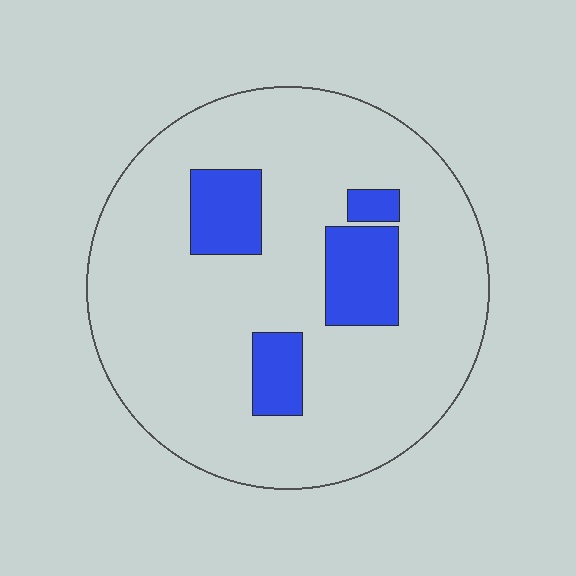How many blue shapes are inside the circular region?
4.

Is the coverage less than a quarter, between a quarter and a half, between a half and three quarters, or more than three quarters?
Less than a quarter.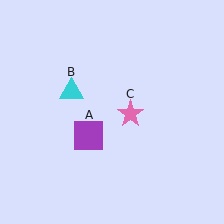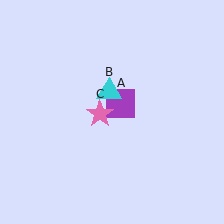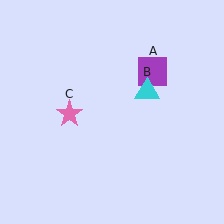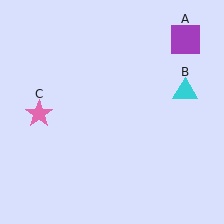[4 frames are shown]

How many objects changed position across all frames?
3 objects changed position: purple square (object A), cyan triangle (object B), pink star (object C).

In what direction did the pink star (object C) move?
The pink star (object C) moved left.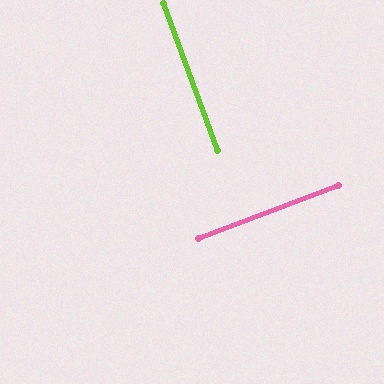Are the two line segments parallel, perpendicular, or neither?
Perpendicular — they meet at approximately 89°.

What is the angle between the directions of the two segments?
Approximately 89 degrees.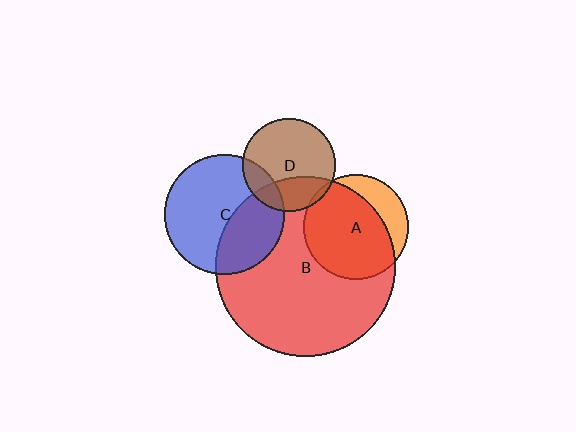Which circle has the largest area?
Circle B (red).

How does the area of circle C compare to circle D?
Approximately 1.6 times.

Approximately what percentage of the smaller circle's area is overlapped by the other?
Approximately 35%.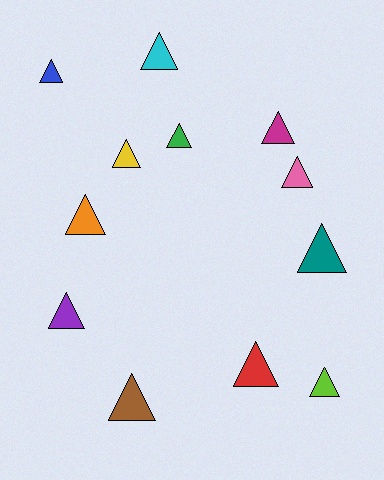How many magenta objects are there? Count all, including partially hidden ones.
There is 1 magenta object.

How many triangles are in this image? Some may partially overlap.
There are 12 triangles.